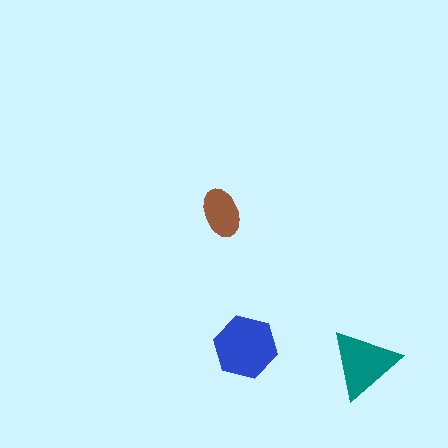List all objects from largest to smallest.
The blue hexagon, the teal triangle, the brown ellipse.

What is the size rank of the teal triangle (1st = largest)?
2nd.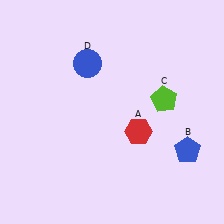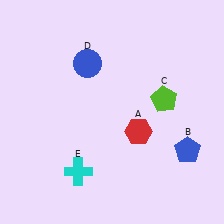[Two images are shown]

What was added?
A cyan cross (E) was added in Image 2.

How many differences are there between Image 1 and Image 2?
There is 1 difference between the two images.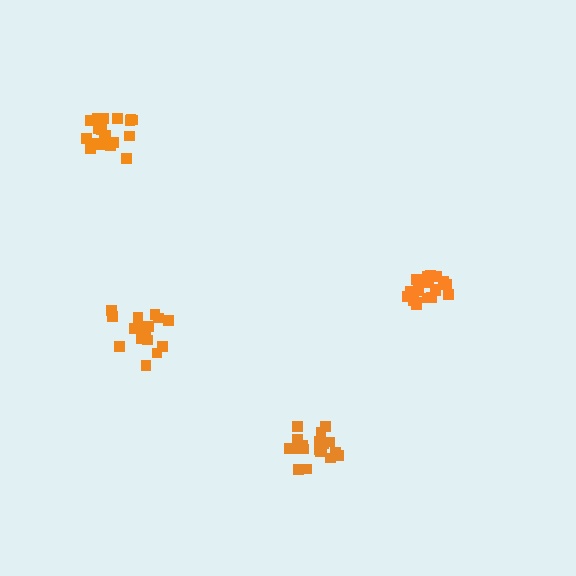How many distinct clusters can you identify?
There are 4 distinct clusters.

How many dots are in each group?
Group 1: 19 dots, Group 2: 19 dots, Group 3: 21 dots, Group 4: 19 dots (78 total).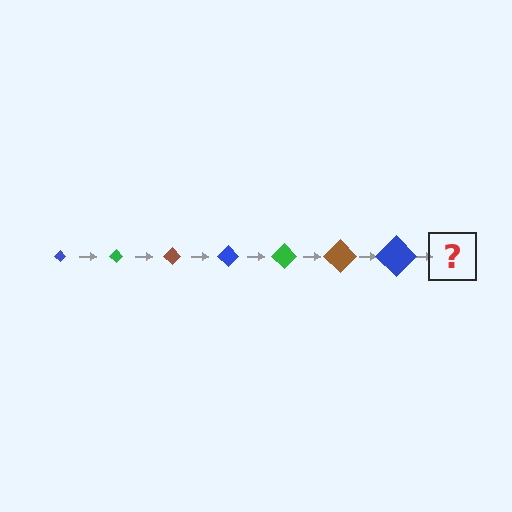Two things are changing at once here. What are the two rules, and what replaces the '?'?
The two rules are that the diamond grows larger each step and the color cycles through blue, green, and brown. The '?' should be a green diamond, larger than the previous one.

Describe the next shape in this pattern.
It should be a green diamond, larger than the previous one.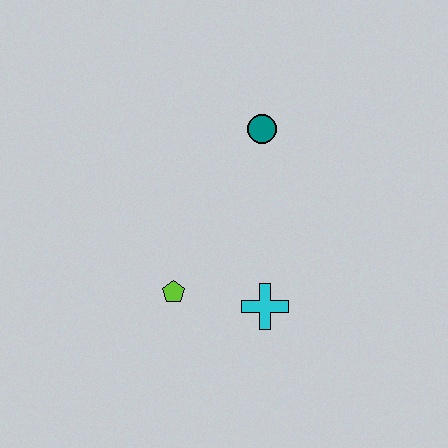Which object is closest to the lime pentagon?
The cyan cross is closest to the lime pentagon.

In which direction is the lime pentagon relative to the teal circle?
The lime pentagon is below the teal circle.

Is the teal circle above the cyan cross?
Yes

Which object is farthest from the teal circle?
The lime pentagon is farthest from the teal circle.